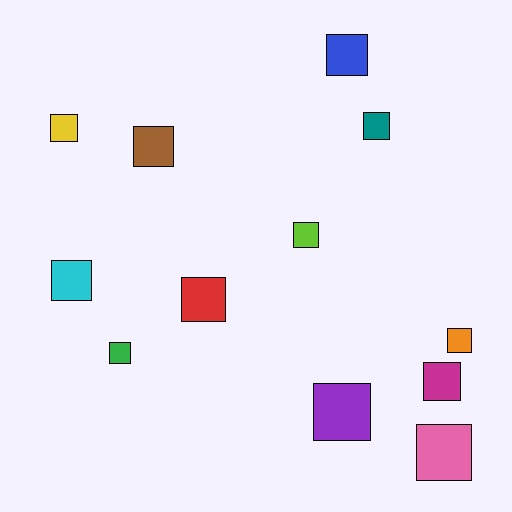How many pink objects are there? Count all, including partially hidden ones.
There is 1 pink object.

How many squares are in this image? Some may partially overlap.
There are 12 squares.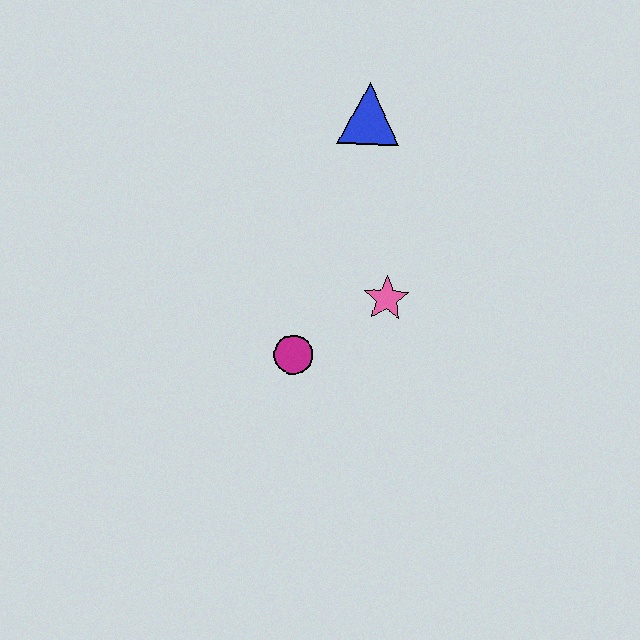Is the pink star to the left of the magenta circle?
No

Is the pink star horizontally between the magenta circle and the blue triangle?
No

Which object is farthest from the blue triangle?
The magenta circle is farthest from the blue triangle.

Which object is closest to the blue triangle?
The pink star is closest to the blue triangle.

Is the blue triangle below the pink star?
No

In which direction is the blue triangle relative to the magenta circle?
The blue triangle is above the magenta circle.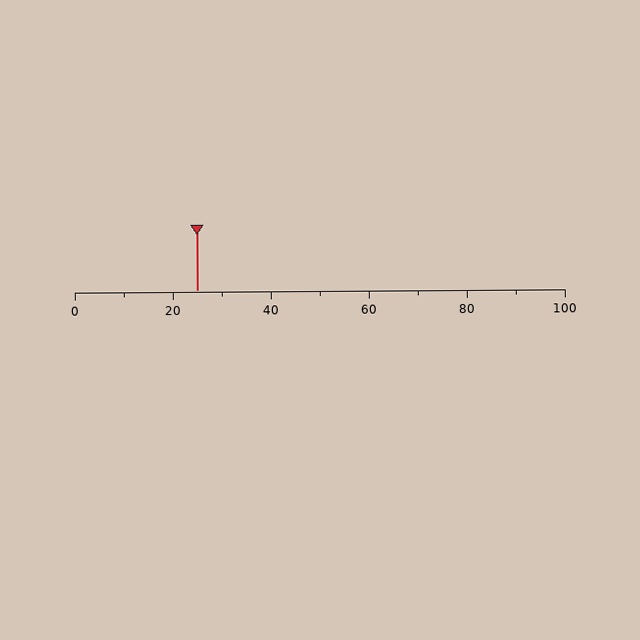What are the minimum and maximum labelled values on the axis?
The axis runs from 0 to 100.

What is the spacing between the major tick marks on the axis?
The major ticks are spaced 20 apart.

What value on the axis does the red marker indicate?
The marker indicates approximately 25.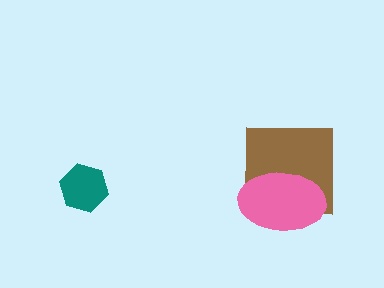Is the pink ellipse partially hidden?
No, no other shape covers it.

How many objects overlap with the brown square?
1 object overlaps with the brown square.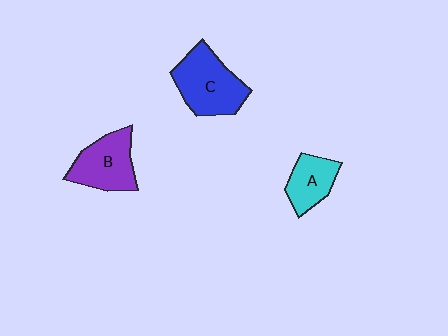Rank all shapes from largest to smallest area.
From largest to smallest: C (blue), B (purple), A (cyan).